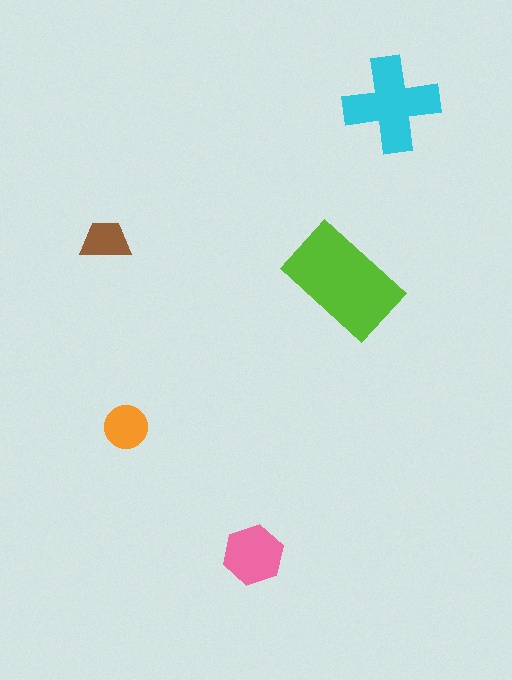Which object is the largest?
The lime rectangle.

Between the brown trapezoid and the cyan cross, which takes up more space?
The cyan cross.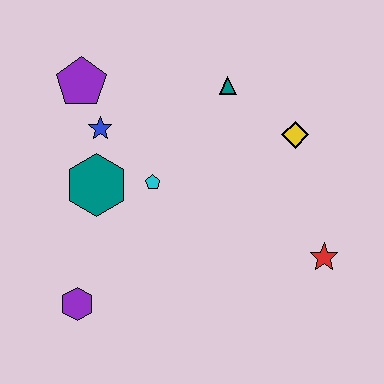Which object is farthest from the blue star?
The red star is farthest from the blue star.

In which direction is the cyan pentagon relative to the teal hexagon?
The cyan pentagon is to the right of the teal hexagon.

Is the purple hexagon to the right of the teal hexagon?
No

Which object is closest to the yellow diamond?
The teal triangle is closest to the yellow diamond.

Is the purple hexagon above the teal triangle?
No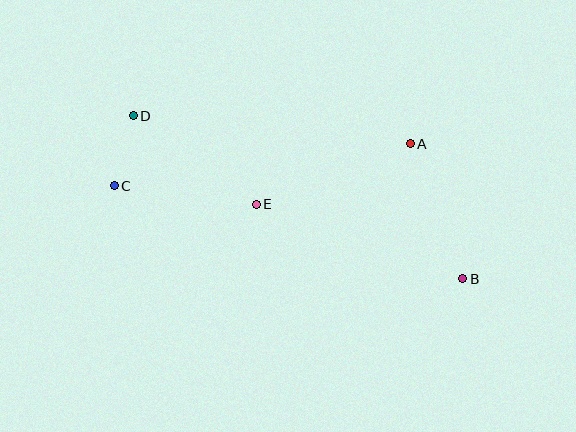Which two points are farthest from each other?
Points B and D are farthest from each other.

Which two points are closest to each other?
Points C and D are closest to each other.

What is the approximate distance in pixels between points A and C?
The distance between A and C is approximately 299 pixels.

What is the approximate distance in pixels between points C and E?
The distance between C and E is approximately 143 pixels.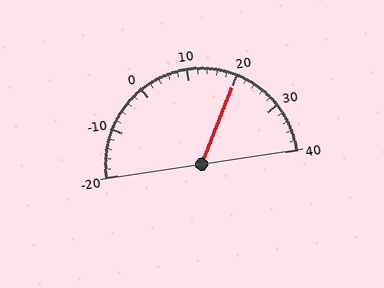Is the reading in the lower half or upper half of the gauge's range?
The reading is in the upper half of the range (-20 to 40).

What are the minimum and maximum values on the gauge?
The gauge ranges from -20 to 40.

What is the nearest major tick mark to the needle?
The nearest major tick mark is 20.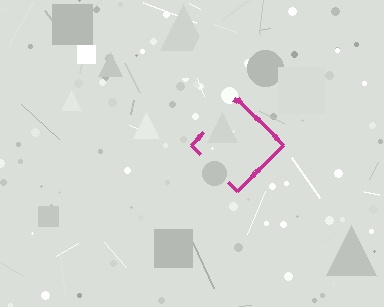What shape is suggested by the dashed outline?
The dashed outline suggests a diamond.